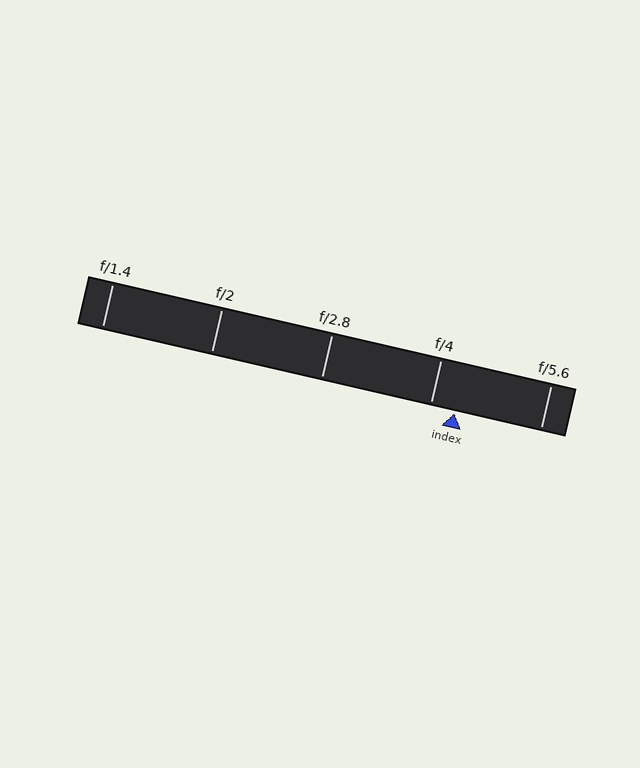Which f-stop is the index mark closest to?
The index mark is closest to f/4.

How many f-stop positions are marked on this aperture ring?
There are 5 f-stop positions marked.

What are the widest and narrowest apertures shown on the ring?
The widest aperture shown is f/1.4 and the narrowest is f/5.6.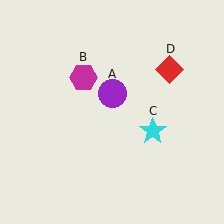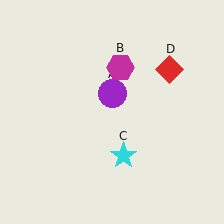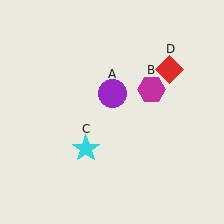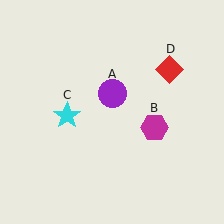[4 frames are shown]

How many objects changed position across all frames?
2 objects changed position: magenta hexagon (object B), cyan star (object C).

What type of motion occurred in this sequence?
The magenta hexagon (object B), cyan star (object C) rotated clockwise around the center of the scene.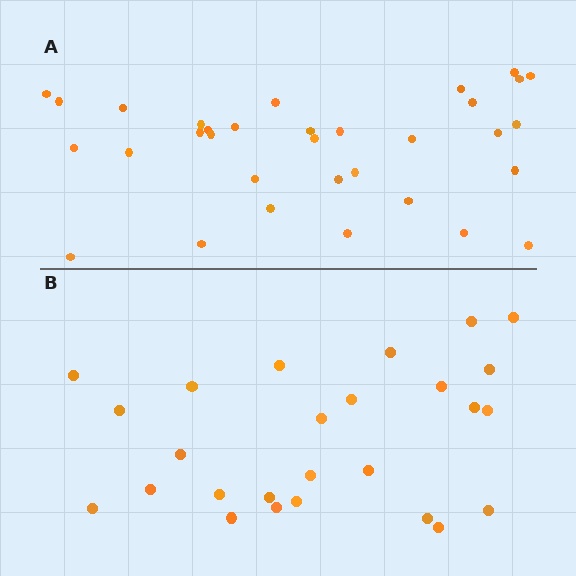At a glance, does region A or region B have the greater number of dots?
Region A (the top region) has more dots.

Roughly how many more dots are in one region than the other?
Region A has roughly 8 or so more dots than region B.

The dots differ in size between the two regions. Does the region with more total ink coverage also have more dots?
No. Region B has more total ink coverage because its dots are larger, but region A actually contains more individual dots. Total area can be misleading — the number of items is what matters here.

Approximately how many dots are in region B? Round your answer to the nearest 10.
About 30 dots. (The exact count is 26, which rounds to 30.)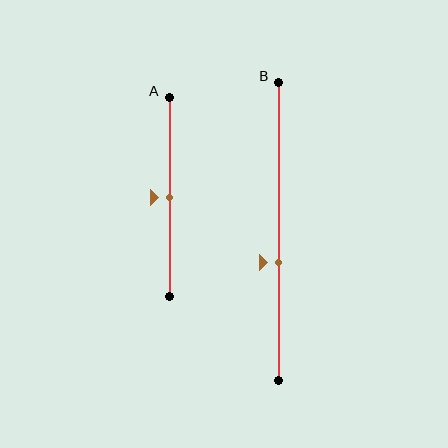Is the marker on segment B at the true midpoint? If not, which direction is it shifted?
No, the marker on segment B is shifted downward by about 11% of the segment length.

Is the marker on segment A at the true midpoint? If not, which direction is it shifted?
Yes, the marker on segment A is at the true midpoint.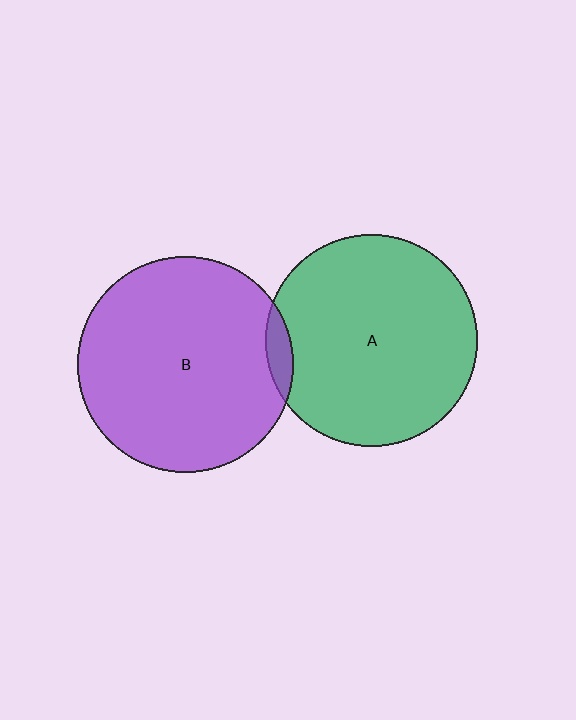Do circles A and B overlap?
Yes.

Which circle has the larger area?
Circle B (purple).